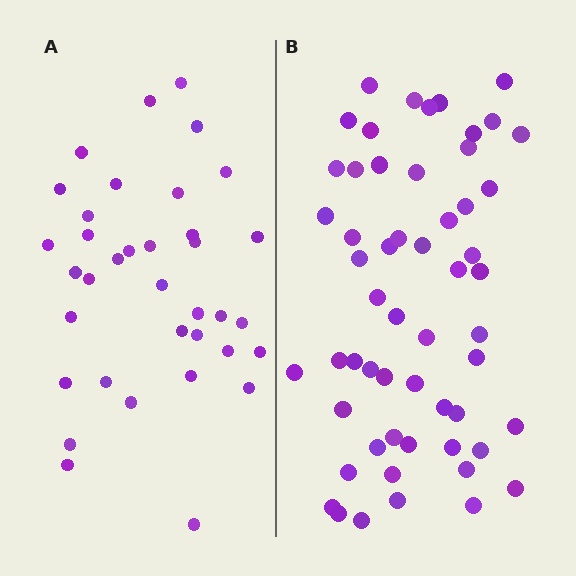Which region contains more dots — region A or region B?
Region B (the right region) has more dots.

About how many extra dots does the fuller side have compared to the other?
Region B has approximately 20 more dots than region A.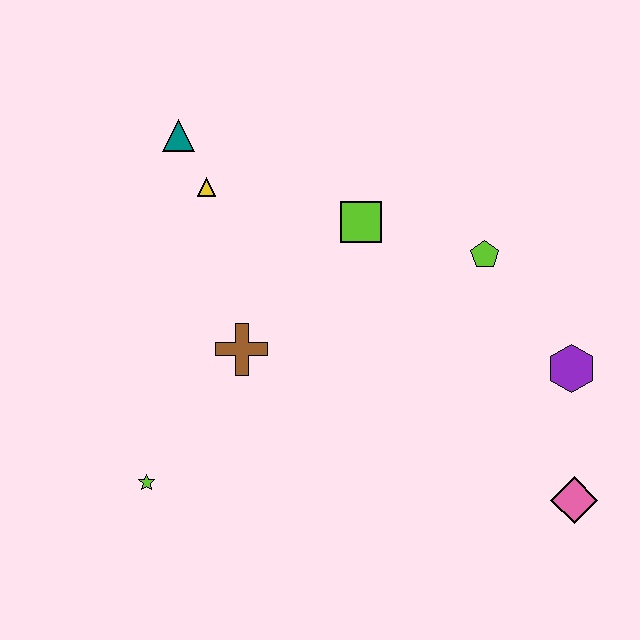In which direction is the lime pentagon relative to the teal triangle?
The lime pentagon is to the right of the teal triangle.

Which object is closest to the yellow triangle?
The teal triangle is closest to the yellow triangle.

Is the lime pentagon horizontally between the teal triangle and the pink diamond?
Yes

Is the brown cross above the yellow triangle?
No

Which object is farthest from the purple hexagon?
The teal triangle is farthest from the purple hexagon.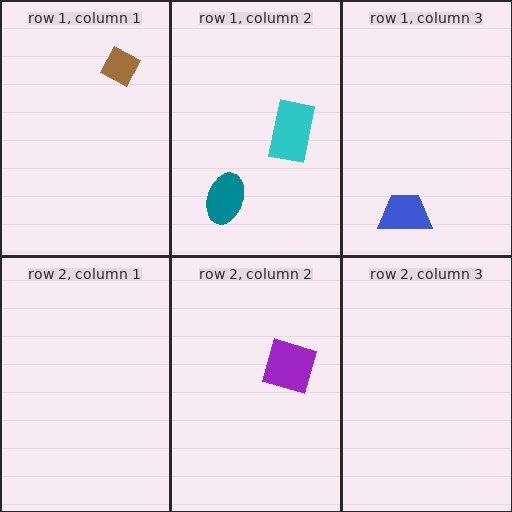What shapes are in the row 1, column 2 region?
The cyan rectangle, the teal ellipse.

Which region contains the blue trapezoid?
The row 1, column 3 region.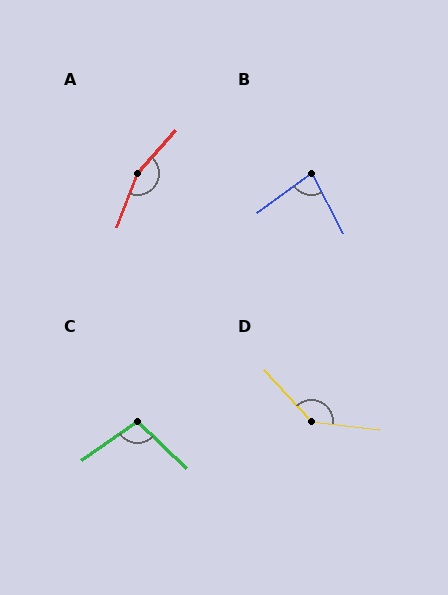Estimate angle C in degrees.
Approximately 101 degrees.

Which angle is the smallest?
B, at approximately 82 degrees.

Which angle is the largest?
A, at approximately 159 degrees.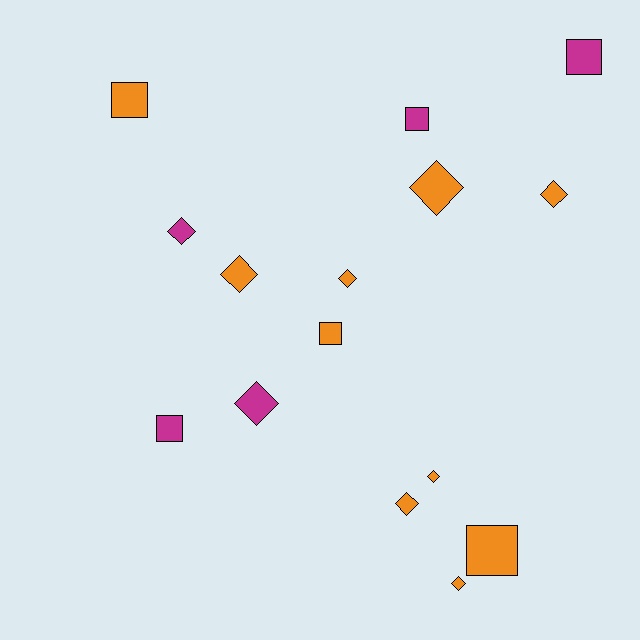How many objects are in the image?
There are 15 objects.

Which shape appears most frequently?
Diamond, with 9 objects.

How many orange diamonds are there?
There are 7 orange diamonds.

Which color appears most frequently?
Orange, with 10 objects.